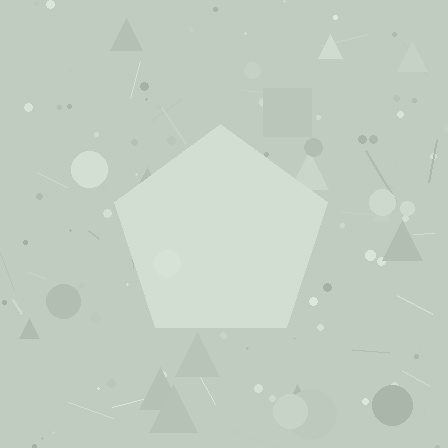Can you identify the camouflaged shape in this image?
The camouflaged shape is a pentagon.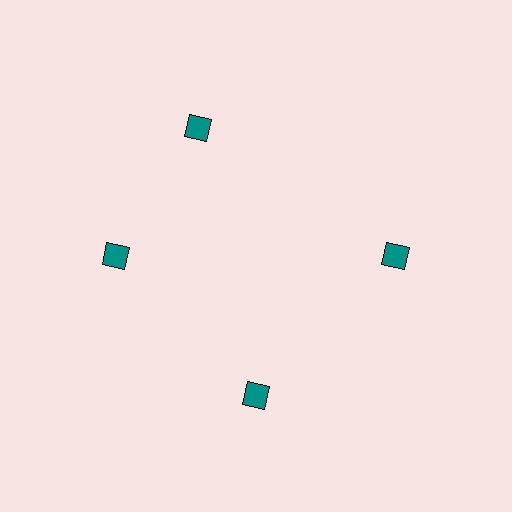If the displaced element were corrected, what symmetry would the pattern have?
It would have 4-fold rotational symmetry — the pattern would map onto itself every 90 degrees.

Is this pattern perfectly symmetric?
No. The 4 teal diamonds are arranged in a ring, but one element near the 12 o'clock position is rotated out of alignment along the ring, breaking the 4-fold rotational symmetry.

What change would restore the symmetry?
The symmetry would be restored by rotating it back into even spacing with its neighbors so that all 4 diamonds sit at equal angles and equal distance from the center.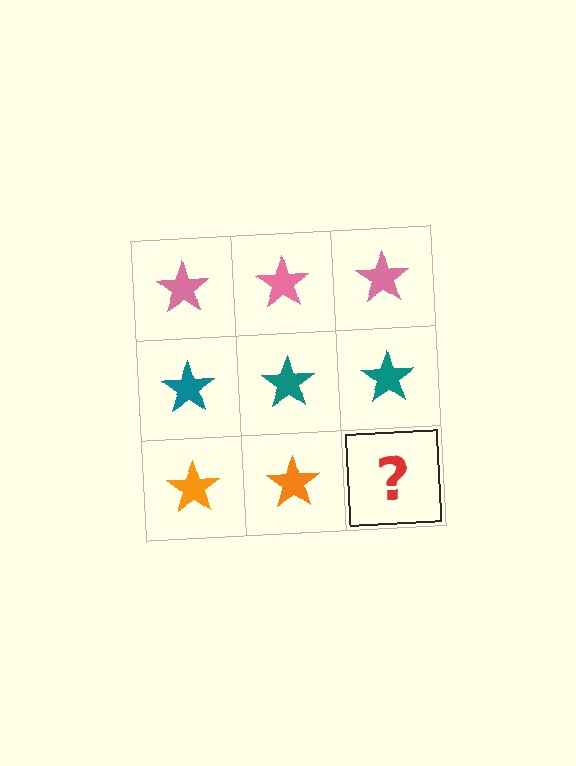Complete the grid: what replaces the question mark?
The question mark should be replaced with an orange star.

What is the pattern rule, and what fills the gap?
The rule is that each row has a consistent color. The gap should be filled with an orange star.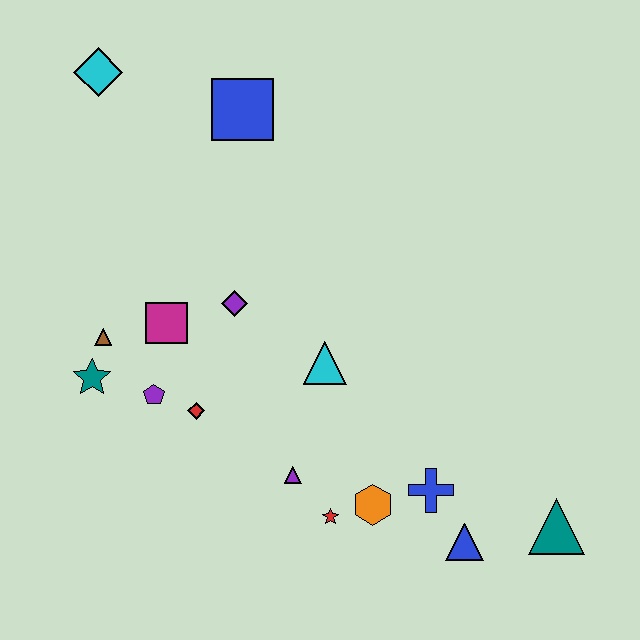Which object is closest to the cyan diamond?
The blue square is closest to the cyan diamond.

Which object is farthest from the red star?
The cyan diamond is farthest from the red star.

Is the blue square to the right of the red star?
No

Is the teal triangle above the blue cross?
No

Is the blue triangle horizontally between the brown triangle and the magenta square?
No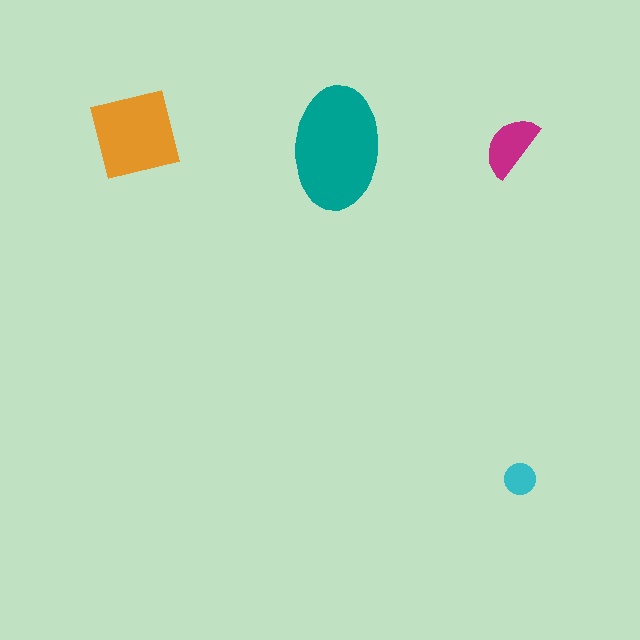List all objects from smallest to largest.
The cyan circle, the magenta semicircle, the orange square, the teal ellipse.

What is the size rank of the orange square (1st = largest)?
2nd.